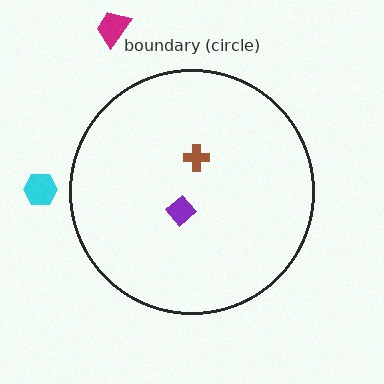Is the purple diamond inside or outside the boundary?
Inside.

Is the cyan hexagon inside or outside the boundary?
Outside.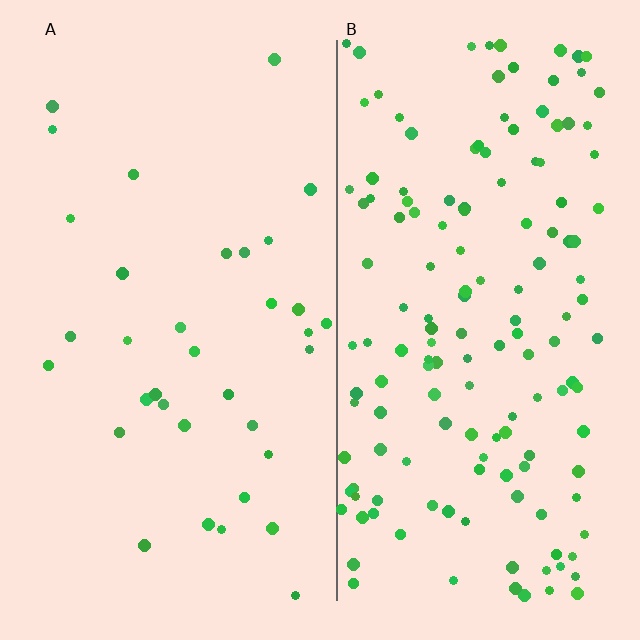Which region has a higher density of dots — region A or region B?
B (the right).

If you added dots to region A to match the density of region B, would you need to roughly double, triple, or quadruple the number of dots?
Approximately quadruple.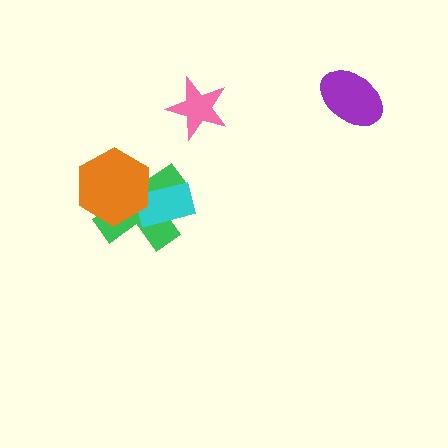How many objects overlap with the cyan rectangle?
2 objects overlap with the cyan rectangle.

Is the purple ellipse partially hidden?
No, no other shape covers it.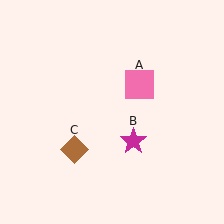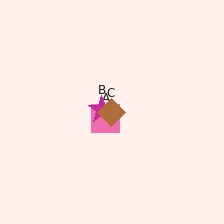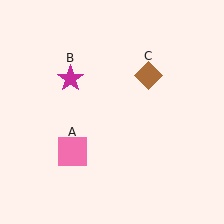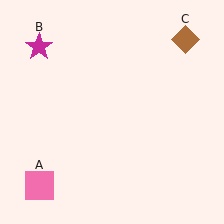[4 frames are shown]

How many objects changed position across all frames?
3 objects changed position: pink square (object A), magenta star (object B), brown diamond (object C).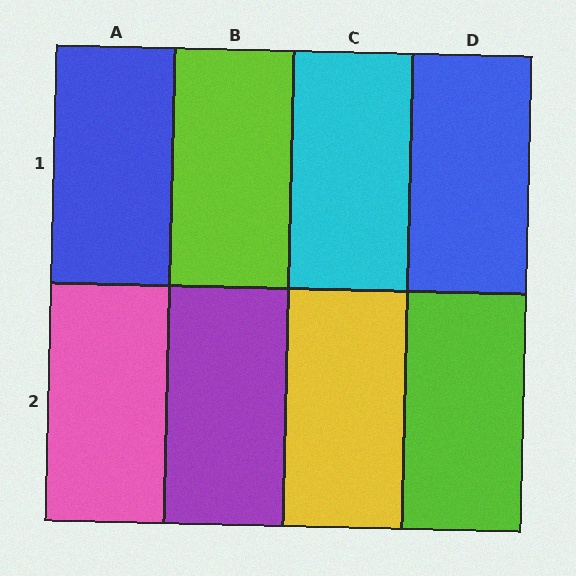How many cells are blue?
2 cells are blue.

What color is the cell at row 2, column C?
Yellow.